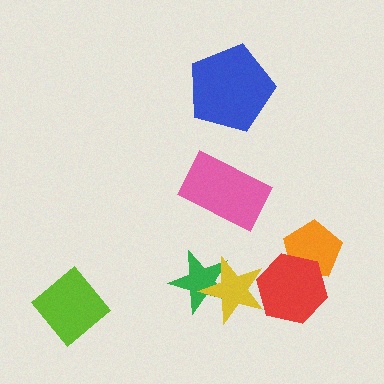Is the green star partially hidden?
Yes, it is partially covered by another shape.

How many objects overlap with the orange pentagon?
1 object overlaps with the orange pentagon.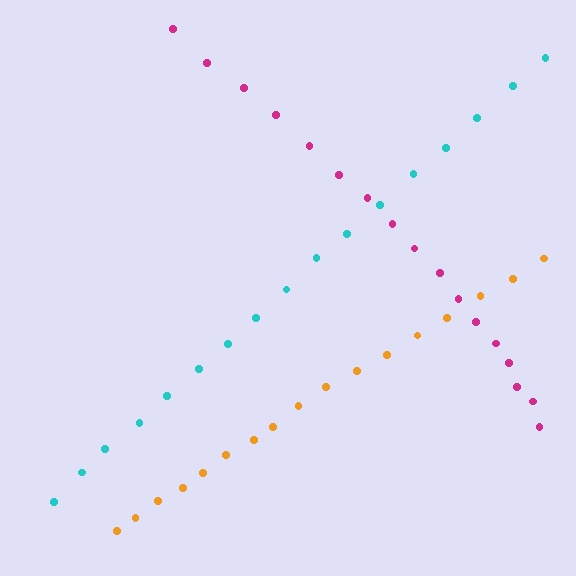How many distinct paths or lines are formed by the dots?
There are 3 distinct paths.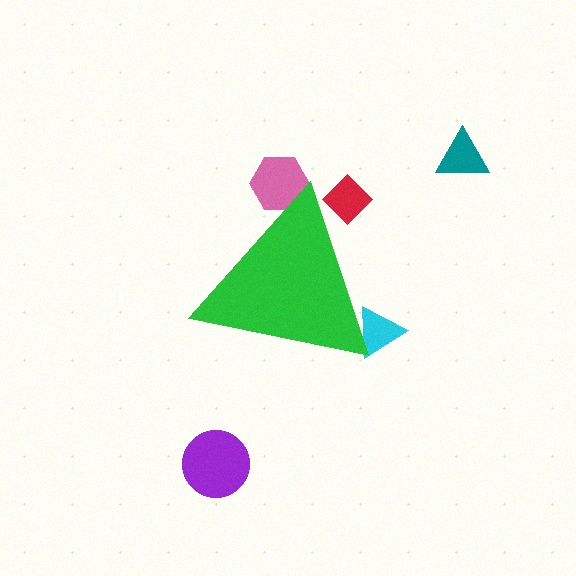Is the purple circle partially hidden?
No, the purple circle is fully visible.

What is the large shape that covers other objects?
A green triangle.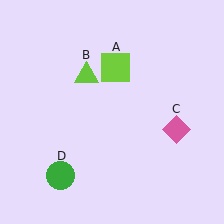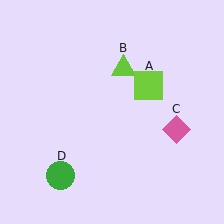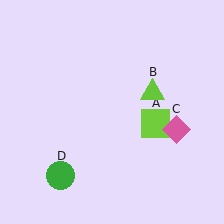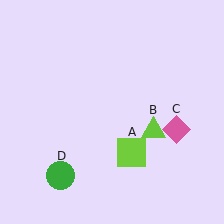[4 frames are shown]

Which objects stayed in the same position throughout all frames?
Pink diamond (object C) and green circle (object D) remained stationary.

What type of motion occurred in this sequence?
The lime square (object A), lime triangle (object B) rotated clockwise around the center of the scene.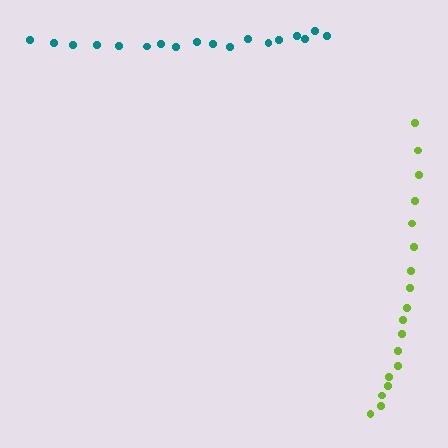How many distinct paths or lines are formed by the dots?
There are 2 distinct paths.